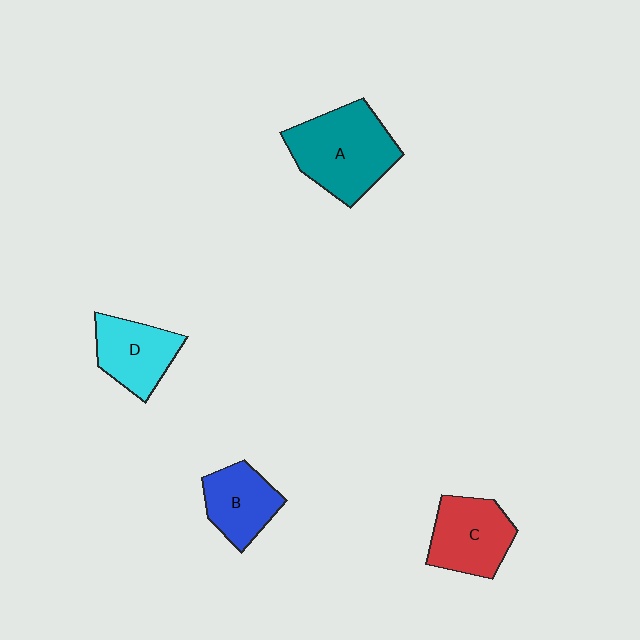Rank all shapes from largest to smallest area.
From largest to smallest: A (teal), C (red), D (cyan), B (blue).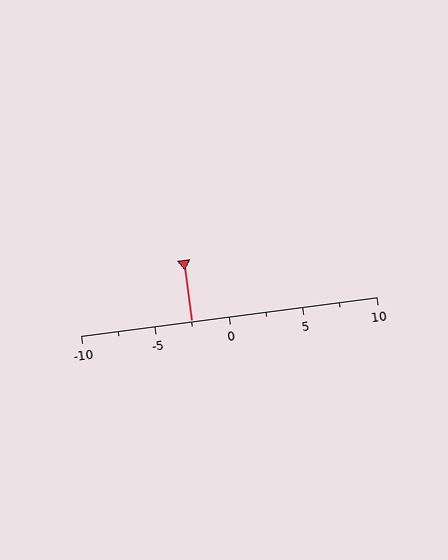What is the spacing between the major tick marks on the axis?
The major ticks are spaced 5 apart.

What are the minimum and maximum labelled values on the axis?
The axis runs from -10 to 10.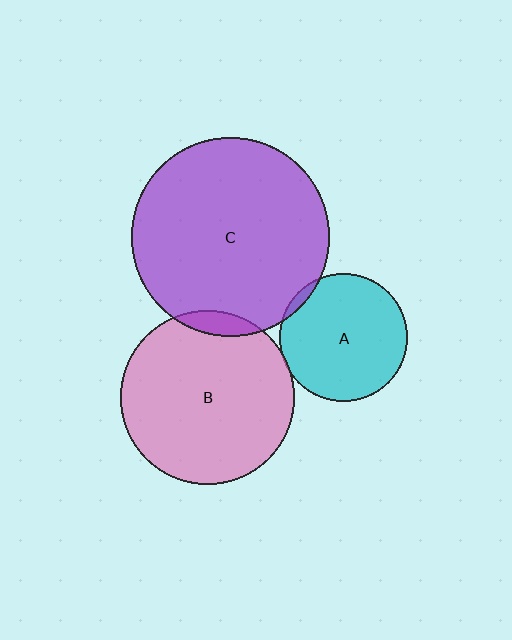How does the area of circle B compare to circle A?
Approximately 1.9 times.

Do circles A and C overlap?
Yes.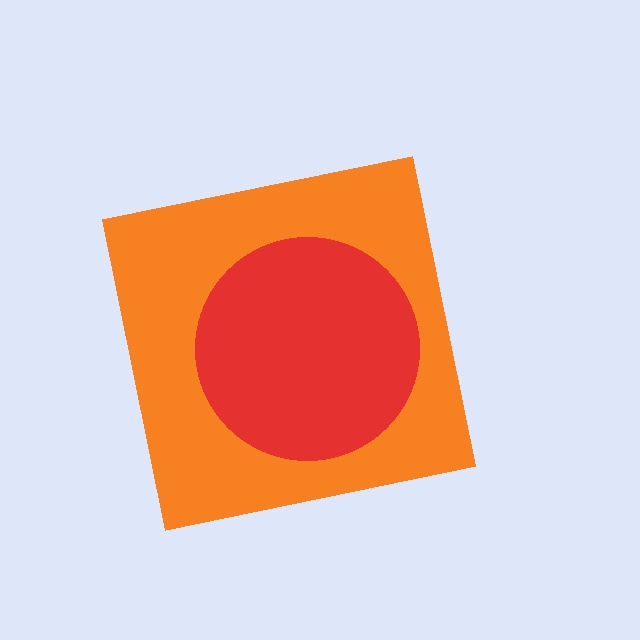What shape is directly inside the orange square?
The red circle.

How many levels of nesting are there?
2.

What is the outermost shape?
The orange square.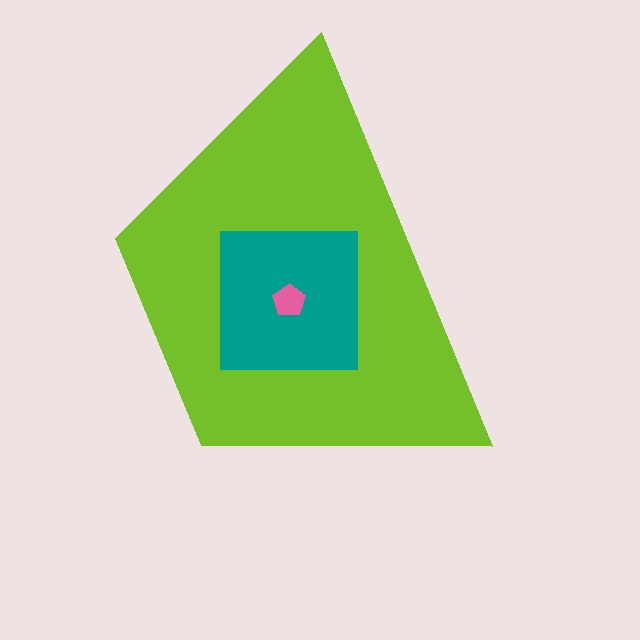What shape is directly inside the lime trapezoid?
The teal square.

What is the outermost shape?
The lime trapezoid.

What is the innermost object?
The pink pentagon.